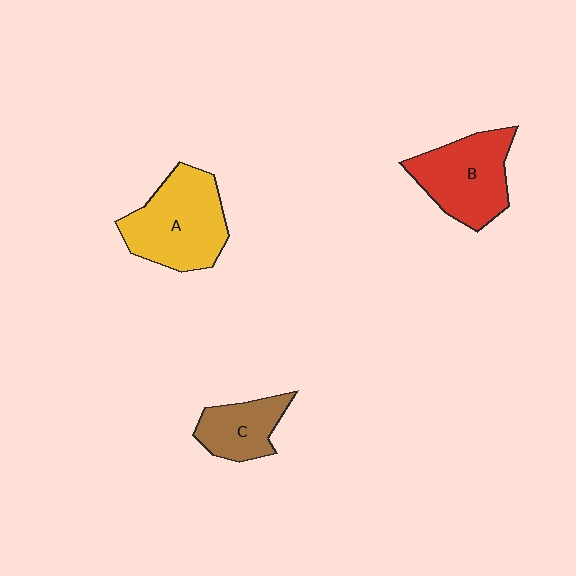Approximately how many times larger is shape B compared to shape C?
Approximately 1.6 times.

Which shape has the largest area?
Shape A (yellow).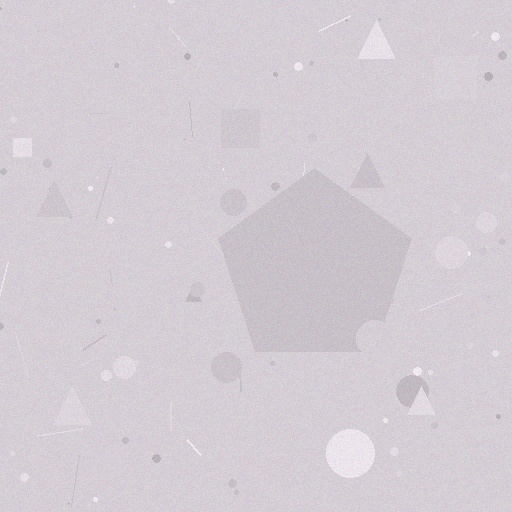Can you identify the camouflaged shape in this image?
The camouflaged shape is a pentagon.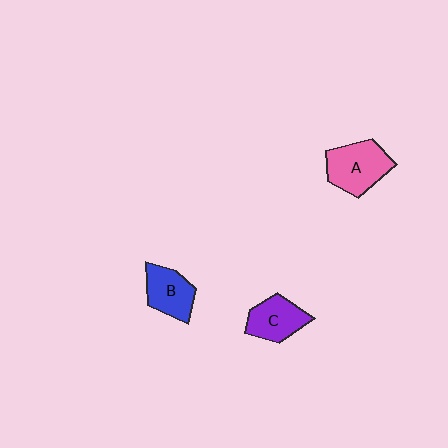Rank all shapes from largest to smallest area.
From largest to smallest: A (pink), C (purple), B (blue).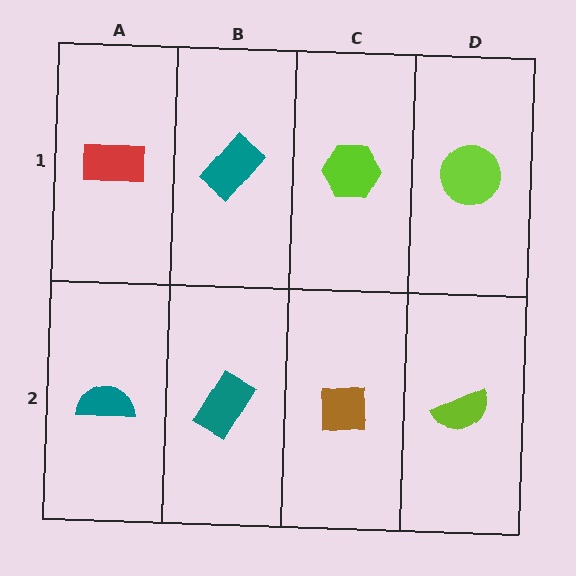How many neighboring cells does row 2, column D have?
2.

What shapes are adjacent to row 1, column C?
A brown square (row 2, column C), a teal rectangle (row 1, column B), a lime circle (row 1, column D).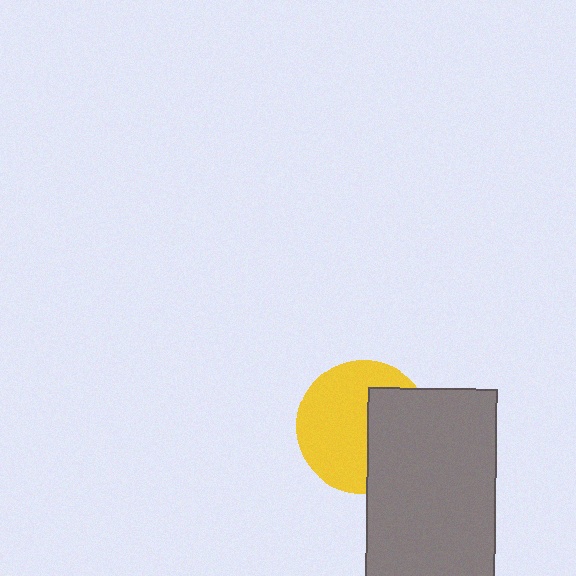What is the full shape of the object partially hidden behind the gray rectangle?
The partially hidden object is a yellow circle.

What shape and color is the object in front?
The object in front is a gray rectangle.